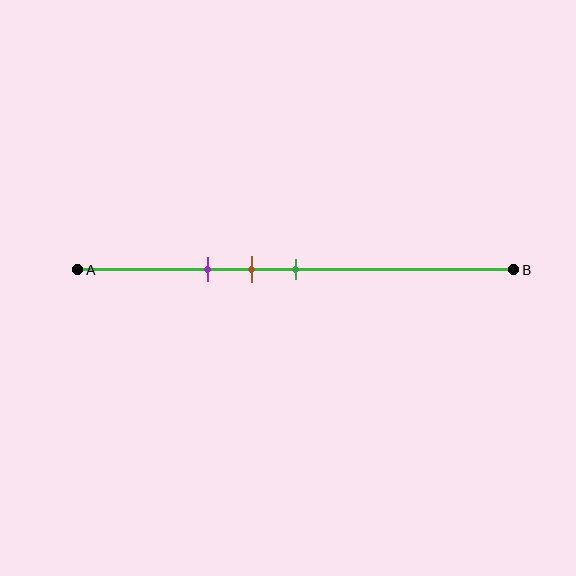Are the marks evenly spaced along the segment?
Yes, the marks are approximately evenly spaced.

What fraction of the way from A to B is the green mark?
The green mark is approximately 50% (0.5) of the way from A to B.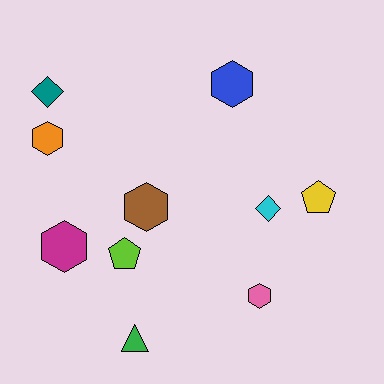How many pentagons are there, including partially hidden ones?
There are 2 pentagons.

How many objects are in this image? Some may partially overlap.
There are 10 objects.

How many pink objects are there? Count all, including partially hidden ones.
There is 1 pink object.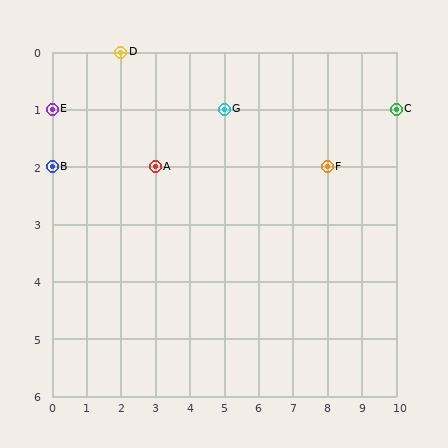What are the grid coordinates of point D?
Point D is at grid coordinates (2, 0).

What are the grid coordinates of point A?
Point A is at grid coordinates (3, 2).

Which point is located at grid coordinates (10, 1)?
Point C is at (10, 1).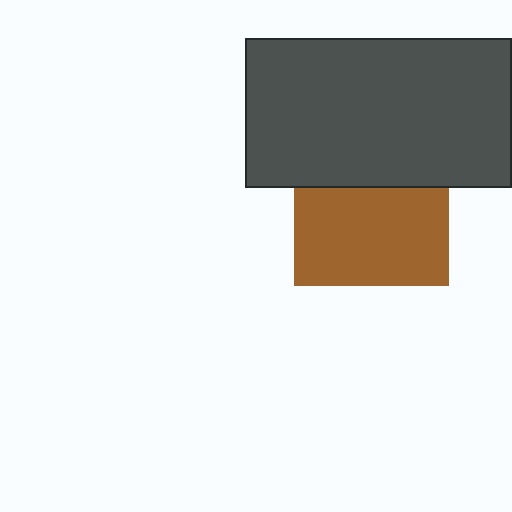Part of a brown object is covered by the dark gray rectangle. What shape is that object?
It is a square.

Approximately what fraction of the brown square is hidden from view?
Roughly 36% of the brown square is hidden behind the dark gray rectangle.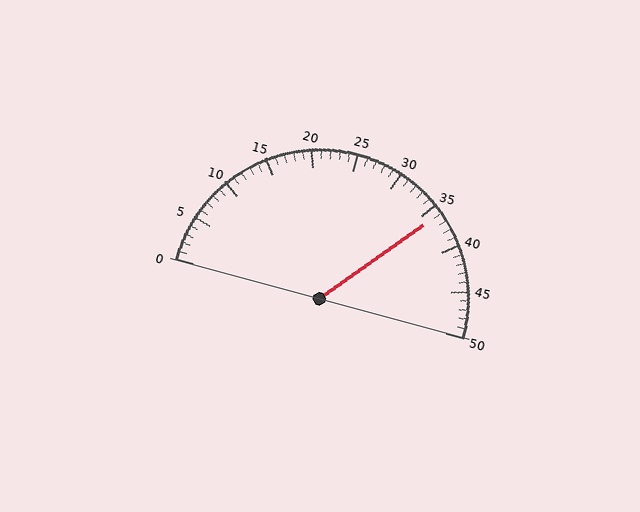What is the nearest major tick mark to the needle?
The nearest major tick mark is 35.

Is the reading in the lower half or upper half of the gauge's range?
The reading is in the upper half of the range (0 to 50).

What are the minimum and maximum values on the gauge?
The gauge ranges from 0 to 50.